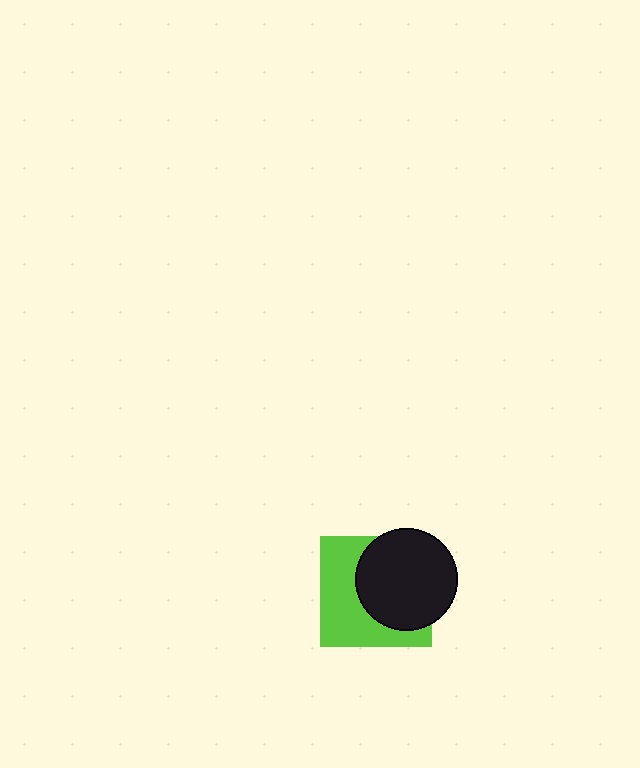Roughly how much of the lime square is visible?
About half of it is visible (roughly 49%).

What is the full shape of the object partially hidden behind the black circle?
The partially hidden object is a lime square.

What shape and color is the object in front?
The object in front is a black circle.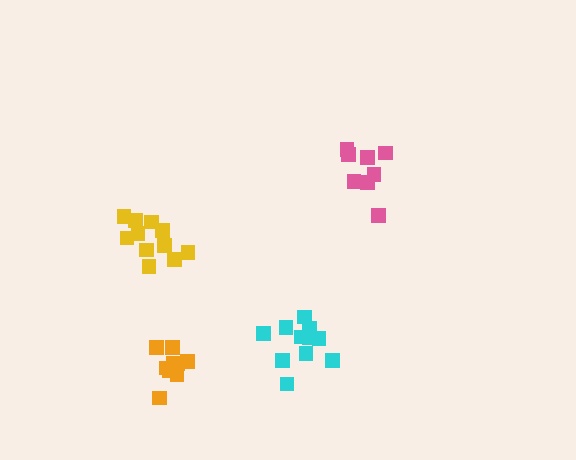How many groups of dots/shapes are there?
There are 4 groups.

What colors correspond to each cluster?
The clusters are colored: yellow, cyan, pink, orange.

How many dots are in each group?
Group 1: 11 dots, Group 2: 11 dots, Group 3: 8 dots, Group 4: 9 dots (39 total).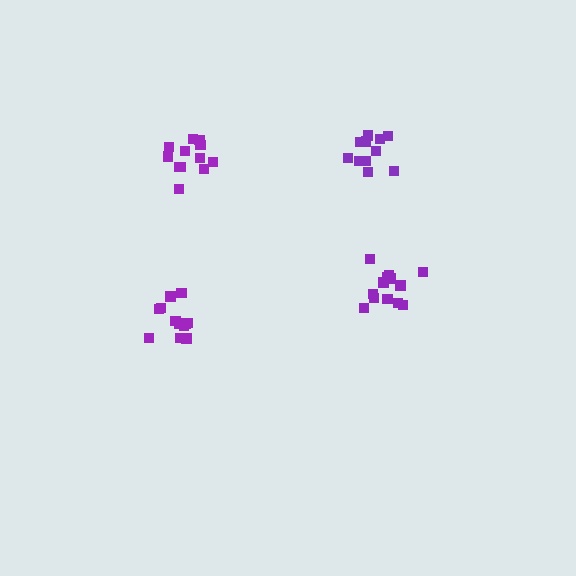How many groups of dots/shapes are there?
There are 4 groups.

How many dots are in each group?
Group 1: 13 dots, Group 2: 12 dots, Group 3: 12 dots, Group 4: 11 dots (48 total).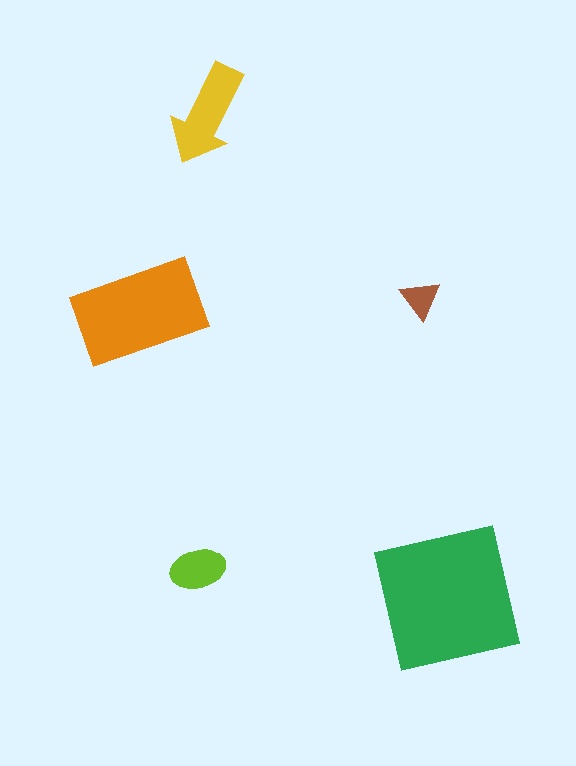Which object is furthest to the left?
The orange rectangle is leftmost.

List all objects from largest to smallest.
The green square, the orange rectangle, the yellow arrow, the lime ellipse, the brown triangle.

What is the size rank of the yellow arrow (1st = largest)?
3rd.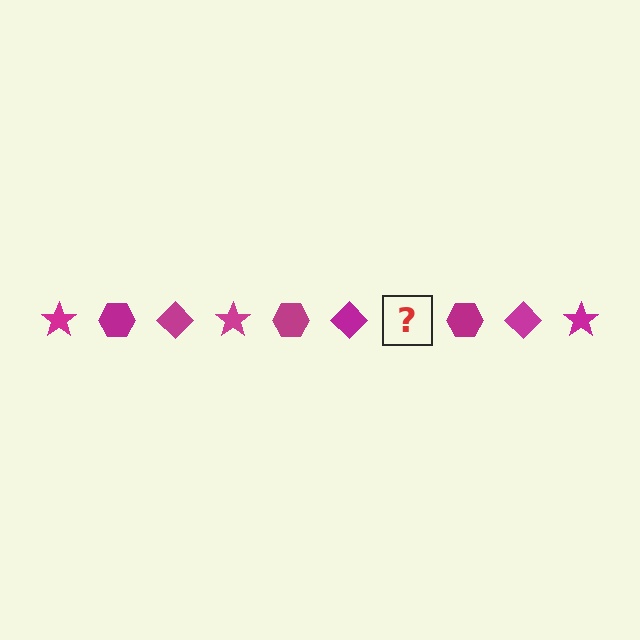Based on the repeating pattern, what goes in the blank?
The blank should be a magenta star.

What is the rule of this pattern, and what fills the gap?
The rule is that the pattern cycles through star, hexagon, diamond shapes in magenta. The gap should be filled with a magenta star.